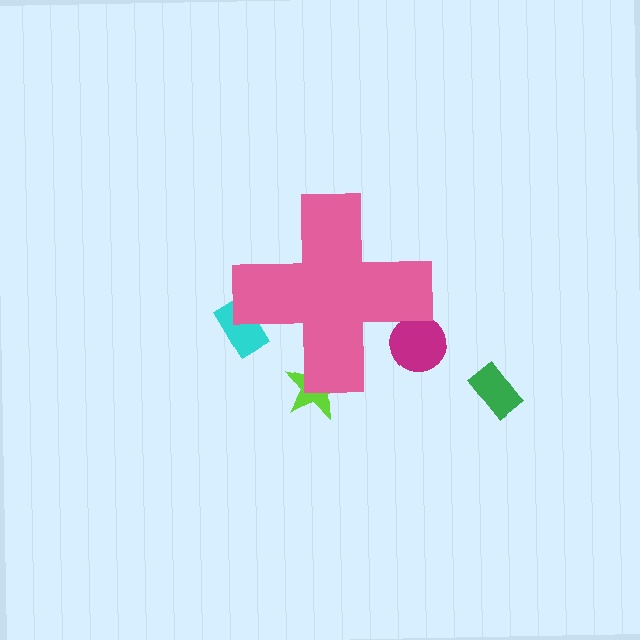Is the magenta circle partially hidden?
Yes, the magenta circle is partially hidden behind the pink cross.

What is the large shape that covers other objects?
A pink cross.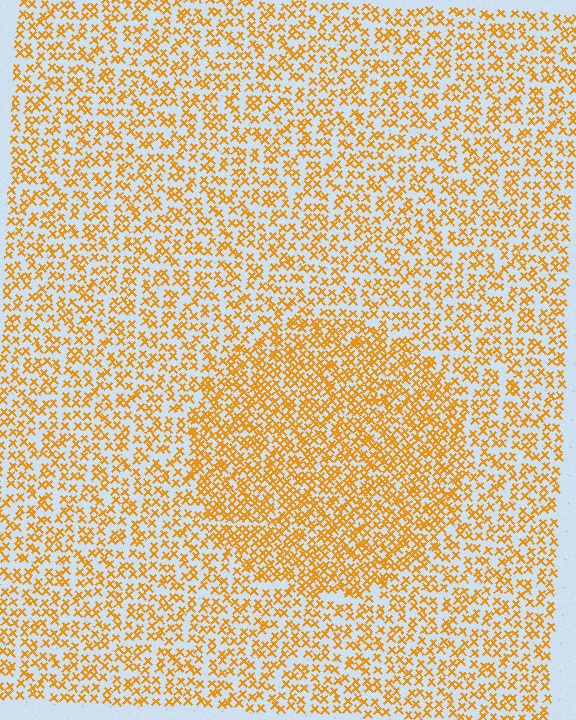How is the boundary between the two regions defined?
The boundary is defined by a change in element density (approximately 1.7x ratio). All elements are the same color, size, and shape.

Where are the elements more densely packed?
The elements are more densely packed inside the circle boundary.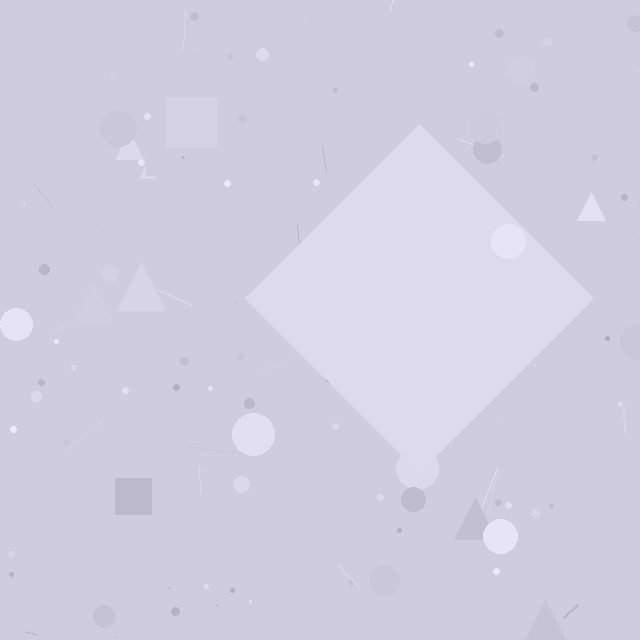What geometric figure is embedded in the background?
A diamond is embedded in the background.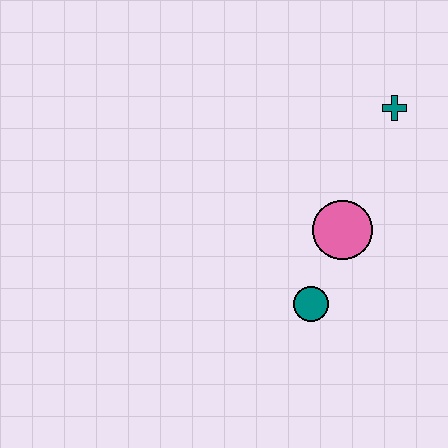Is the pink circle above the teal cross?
No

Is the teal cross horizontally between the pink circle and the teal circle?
No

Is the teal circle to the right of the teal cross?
No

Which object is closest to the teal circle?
The pink circle is closest to the teal circle.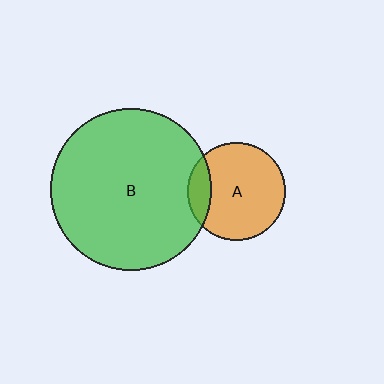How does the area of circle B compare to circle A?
Approximately 2.7 times.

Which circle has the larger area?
Circle B (green).